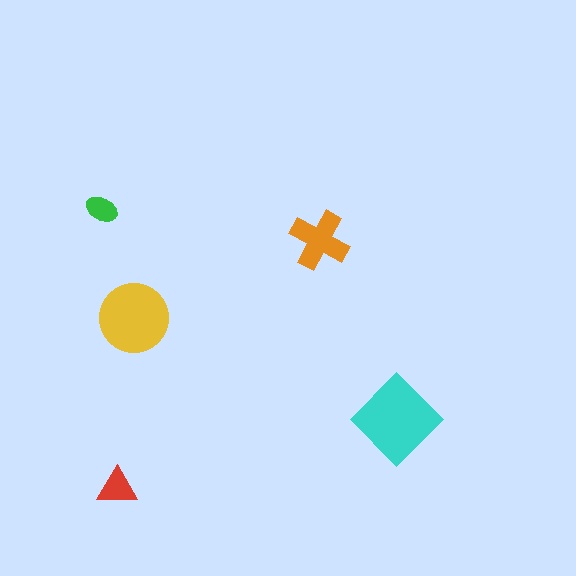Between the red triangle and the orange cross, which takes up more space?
The orange cross.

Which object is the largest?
The cyan diamond.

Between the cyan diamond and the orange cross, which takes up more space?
The cyan diamond.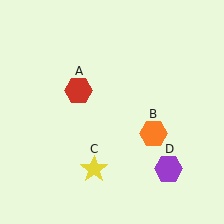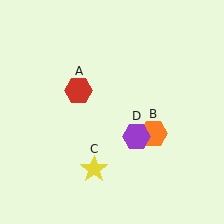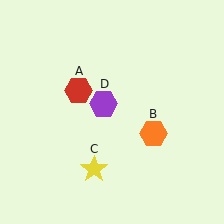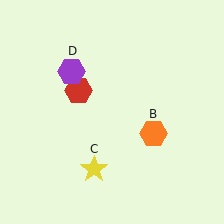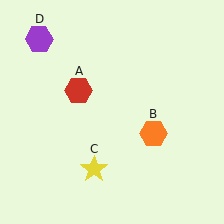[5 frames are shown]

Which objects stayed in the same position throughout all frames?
Red hexagon (object A) and orange hexagon (object B) and yellow star (object C) remained stationary.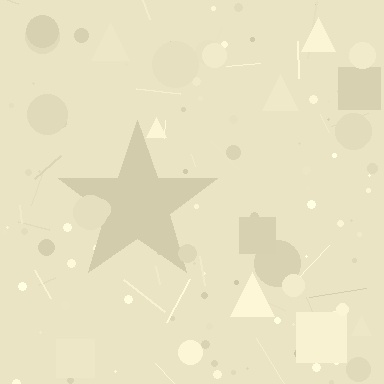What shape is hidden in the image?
A star is hidden in the image.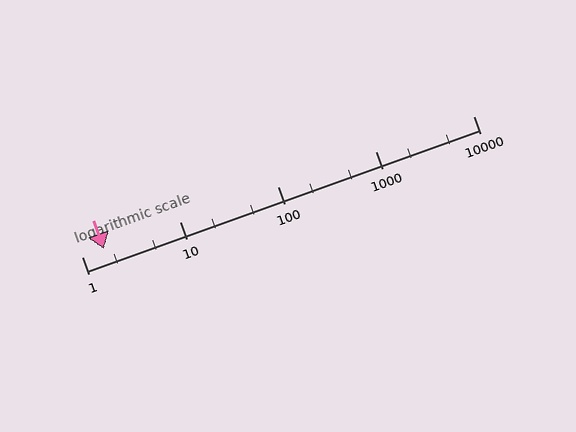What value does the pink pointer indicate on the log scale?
The pointer indicates approximately 1.7.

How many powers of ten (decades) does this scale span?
The scale spans 4 decades, from 1 to 10000.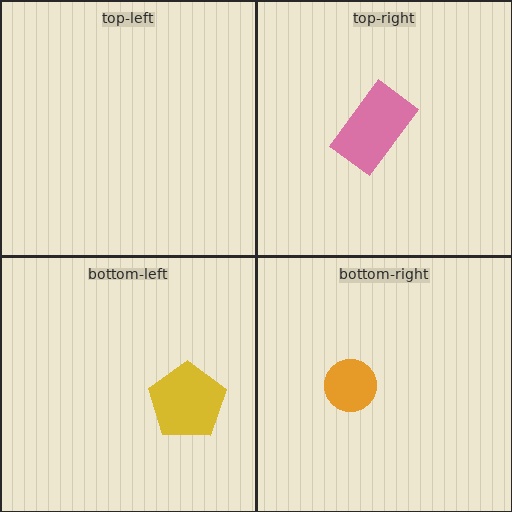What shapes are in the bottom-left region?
The yellow pentagon.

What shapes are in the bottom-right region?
The orange circle.